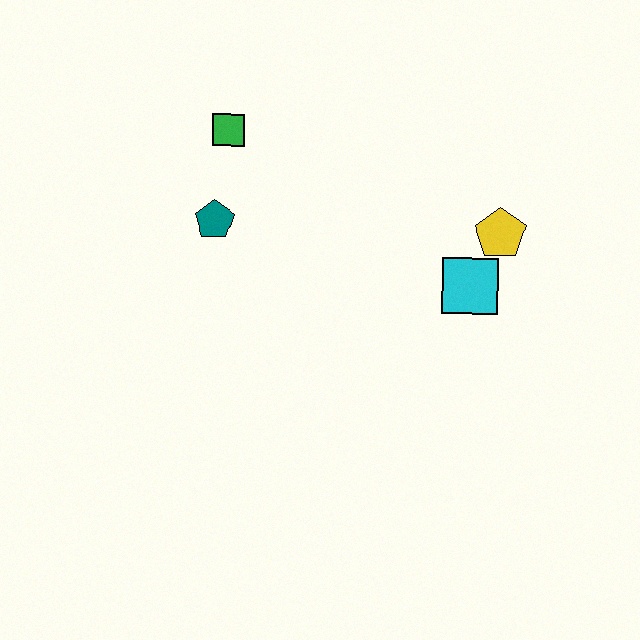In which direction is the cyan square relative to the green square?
The cyan square is to the right of the green square.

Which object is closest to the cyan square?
The yellow pentagon is closest to the cyan square.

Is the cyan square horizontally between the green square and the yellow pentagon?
Yes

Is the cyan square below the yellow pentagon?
Yes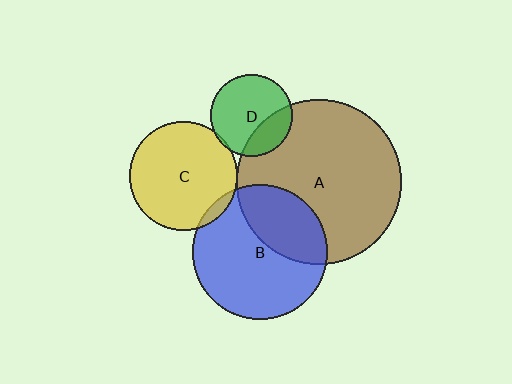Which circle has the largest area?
Circle A (brown).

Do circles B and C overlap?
Yes.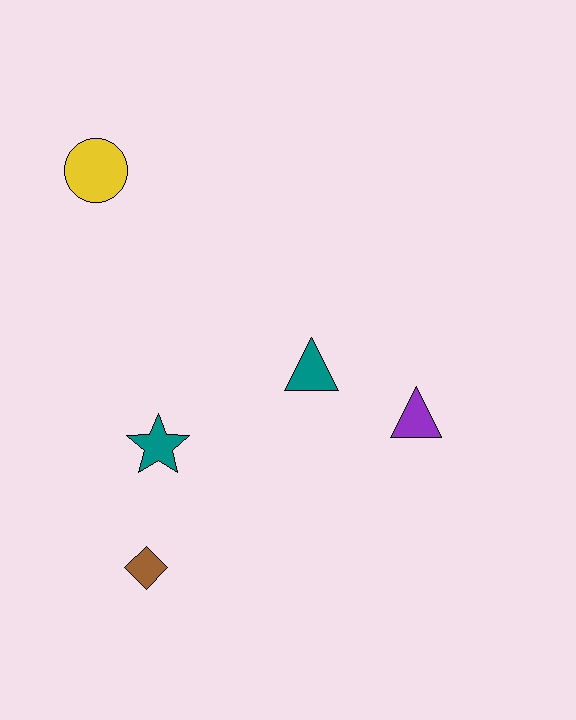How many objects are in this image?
There are 5 objects.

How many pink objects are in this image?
There are no pink objects.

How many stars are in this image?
There is 1 star.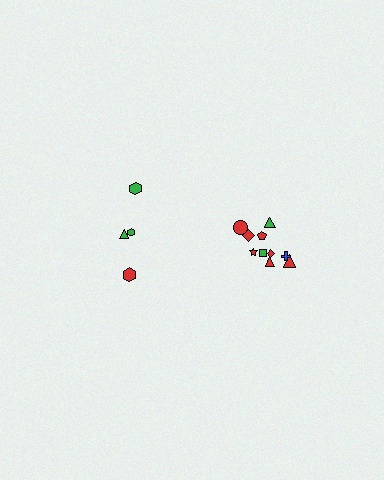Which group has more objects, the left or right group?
The right group.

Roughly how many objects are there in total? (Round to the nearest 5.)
Roughly 15 objects in total.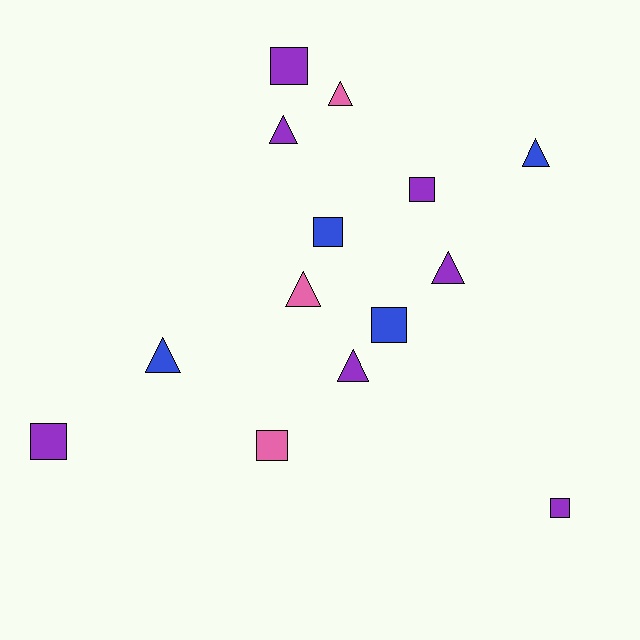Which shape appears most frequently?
Triangle, with 7 objects.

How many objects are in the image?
There are 14 objects.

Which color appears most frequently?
Purple, with 7 objects.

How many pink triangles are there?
There are 2 pink triangles.